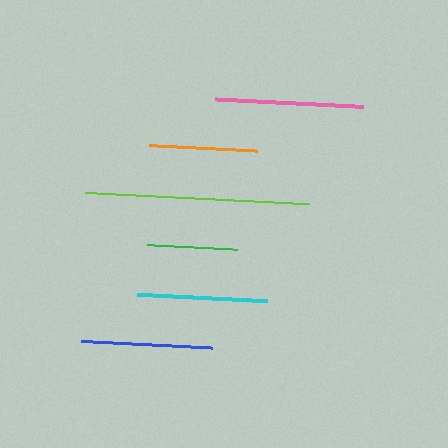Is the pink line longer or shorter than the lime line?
The lime line is longer than the pink line.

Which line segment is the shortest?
The green line is the shortest at approximately 90 pixels.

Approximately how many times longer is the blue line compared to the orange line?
The blue line is approximately 1.2 times the length of the orange line.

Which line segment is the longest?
The lime line is the longest at approximately 224 pixels.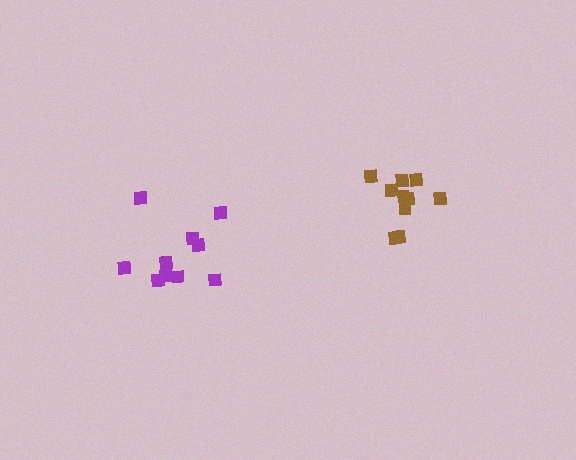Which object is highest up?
The brown cluster is topmost.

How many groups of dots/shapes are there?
There are 2 groups.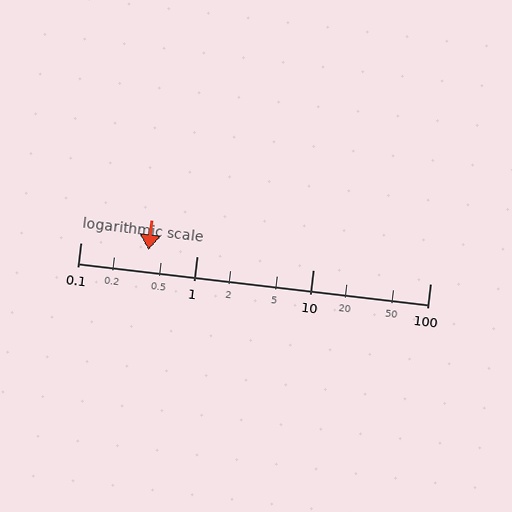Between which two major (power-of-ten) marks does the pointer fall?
The pointer is between 0.1 and 1.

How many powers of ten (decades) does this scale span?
The scale spans 3 decades, from 0.1 to 100.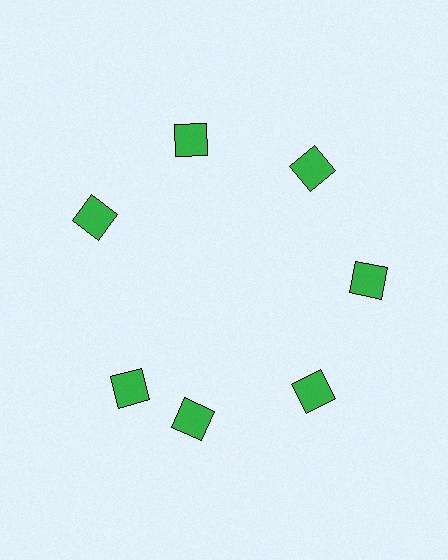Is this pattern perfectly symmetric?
No. The 7 green diamonds are arranged in a ring, but one element near the 8 o'clock position is rotated out of alignment along the ring, breaking the 7-fold rotational symmetry.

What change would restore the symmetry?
The symmetry would be restored by rotating it back into even spacing with its neighbors so that all 7 diamonds sit at equal angles and equal distance from the center.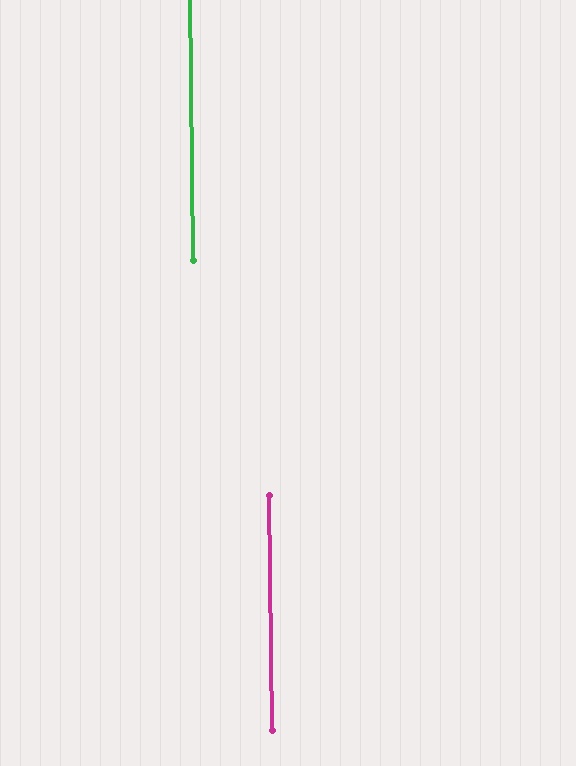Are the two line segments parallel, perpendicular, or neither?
Parallel — their directions differ by only 0.3°.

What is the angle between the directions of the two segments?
Approximately 0 degrees.